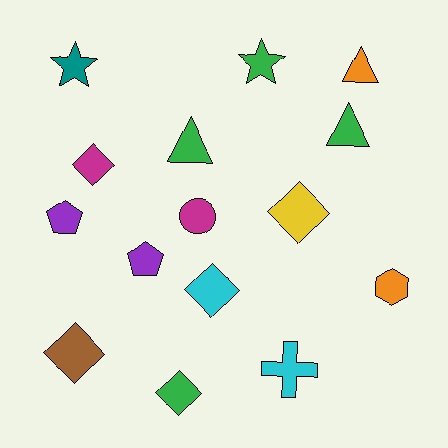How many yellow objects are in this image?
There is 1 yellow object.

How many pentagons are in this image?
There are 2 pentagons.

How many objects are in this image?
There are 15 objects.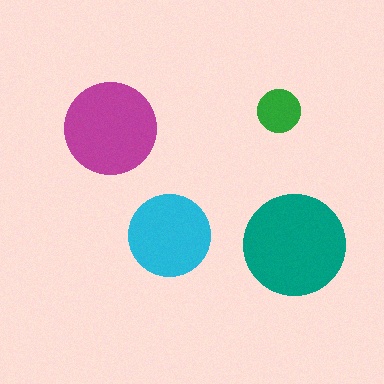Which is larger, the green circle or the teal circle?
The teal one.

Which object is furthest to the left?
The magenta circle is leftmost.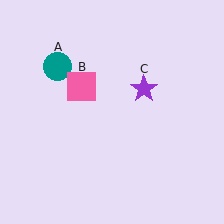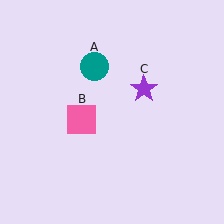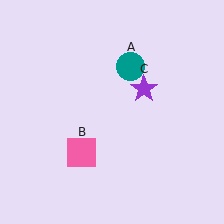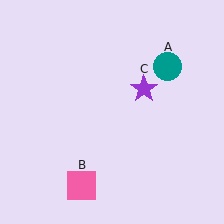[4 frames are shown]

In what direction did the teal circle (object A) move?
The teal circle (object A) moved right.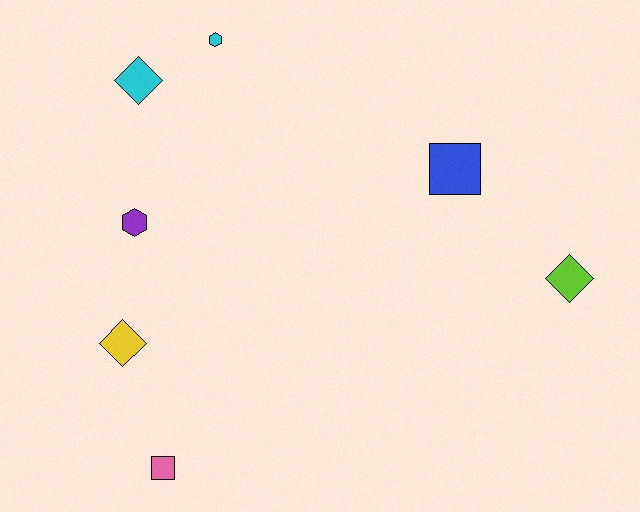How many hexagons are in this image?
There are 2 hexagons.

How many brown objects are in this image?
There are no brown objects.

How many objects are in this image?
There are 7 objects.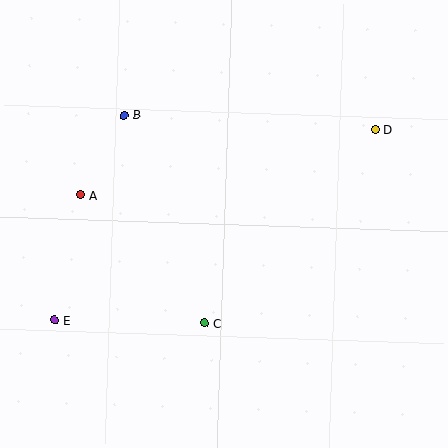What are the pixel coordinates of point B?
Point B is at (124, 115).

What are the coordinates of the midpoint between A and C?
The midpoint between A and C is at (142, 259).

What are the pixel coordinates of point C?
Point C is at (204, 323).